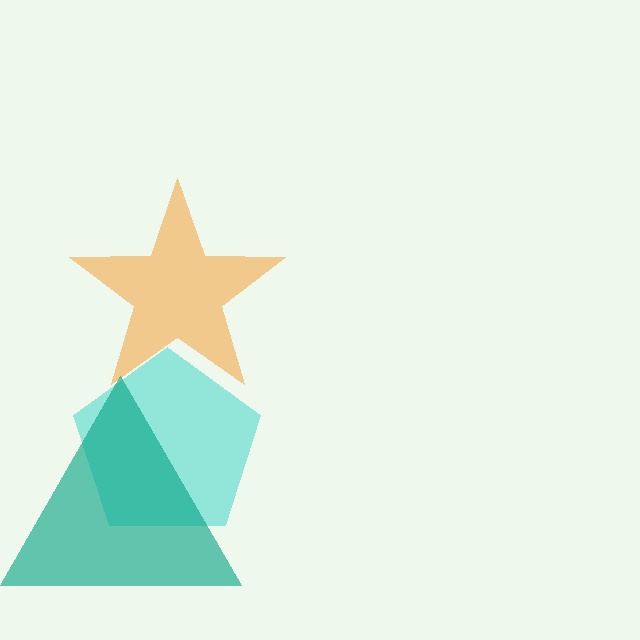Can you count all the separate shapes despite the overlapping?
Yes, there are 3 separate shapes.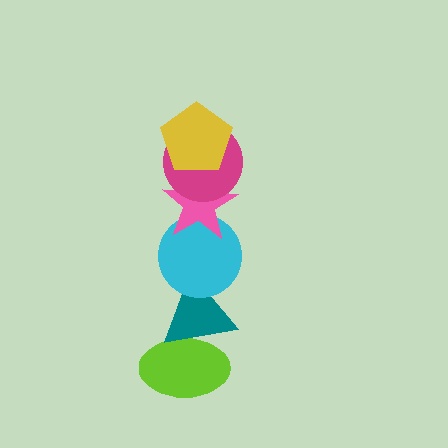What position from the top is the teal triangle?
The teal triangle is 5th from the top.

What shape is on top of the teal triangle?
The cyan circle is on top of the teal triangle.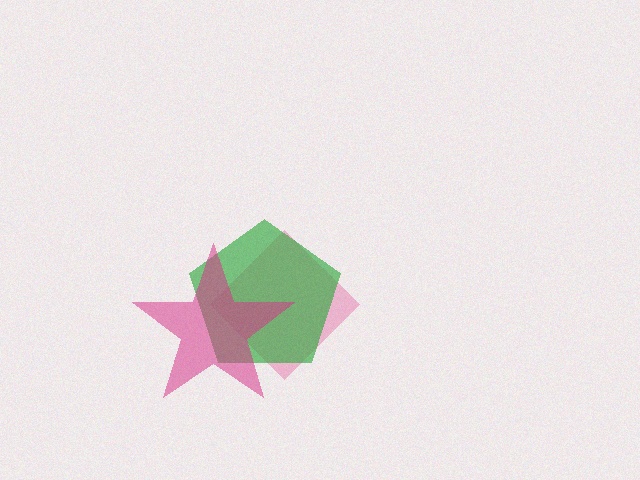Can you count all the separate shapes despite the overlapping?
Yes, there are 3 separate shapes.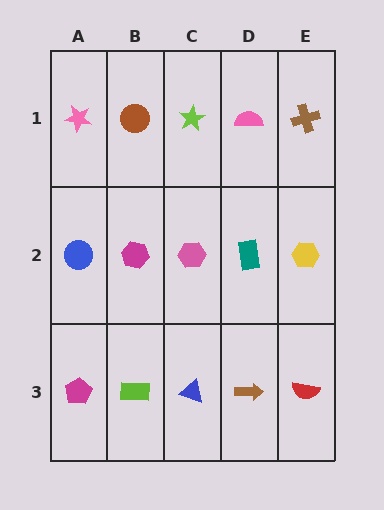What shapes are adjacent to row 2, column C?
A lime star (row 1, column C), a blue triangle (row 3, column C), a magenta hexagon (row 2, column B), a teal rectangle (row 2, column D).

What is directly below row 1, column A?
A blue circle.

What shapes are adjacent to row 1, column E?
A yellow hexagon (row 2, column E), a pink semicircle (row 1, column D).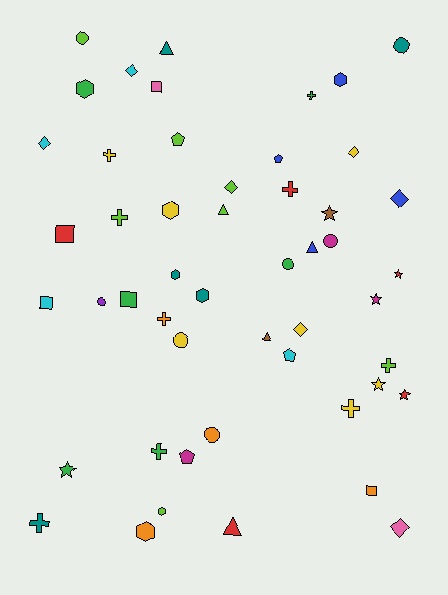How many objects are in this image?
There are 50 objects.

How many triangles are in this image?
There are 5 triangles.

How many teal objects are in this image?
There are 5 teal objects.